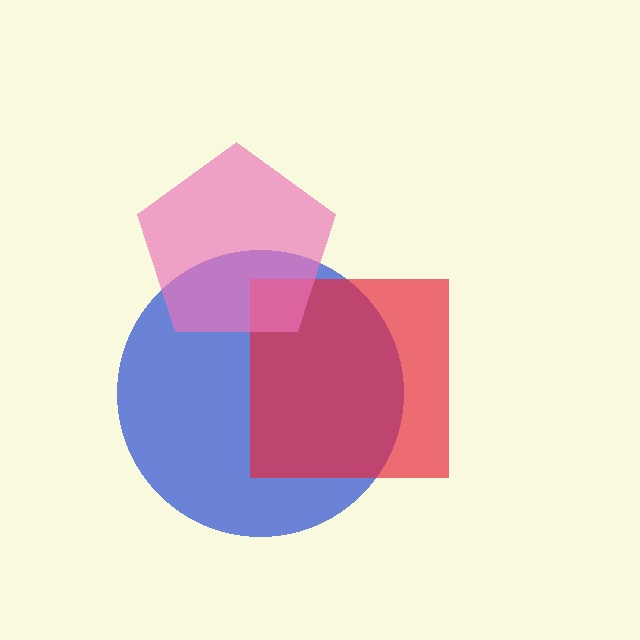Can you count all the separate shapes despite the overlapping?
Yes, there are 3 separate shapes.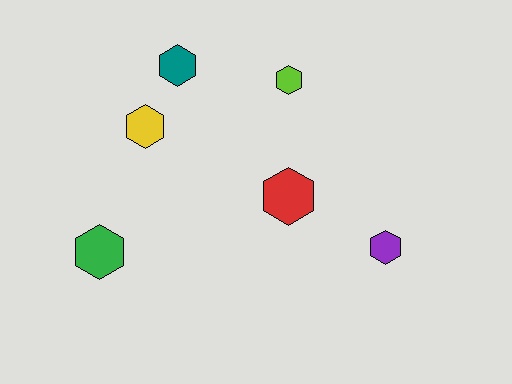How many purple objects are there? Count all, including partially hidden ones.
There is 1 purple object.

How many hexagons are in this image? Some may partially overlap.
There are 6 hexagons.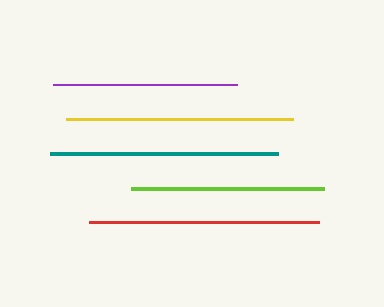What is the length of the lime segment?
The lime segment is approximately 193 pixels long.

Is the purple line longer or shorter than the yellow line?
The yellow line is longer than the purple line.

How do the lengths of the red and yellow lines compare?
The red and yellow lines are approximately the same length.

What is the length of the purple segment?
The purple segment is approximately 184 pixels long.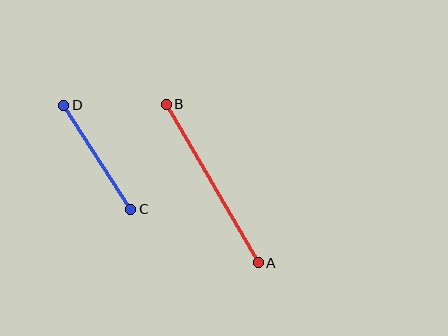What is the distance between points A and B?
The distance is approximately 183 pixels.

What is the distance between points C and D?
The distance is approximately 124 pixels.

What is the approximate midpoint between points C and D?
The midpoint is at approximately (97, 157) pixels.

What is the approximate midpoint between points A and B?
The midpoint is at approximately (212, 183) pixels.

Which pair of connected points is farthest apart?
Points A and B are farthest apart.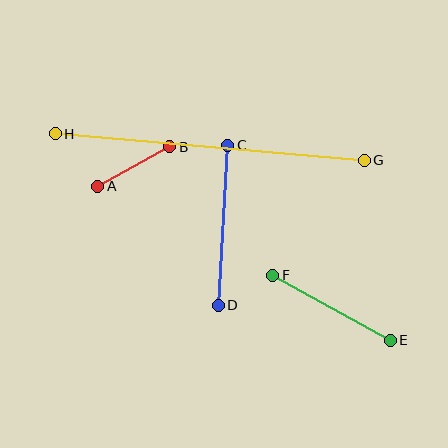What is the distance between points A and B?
The distance is approximately 82 pixels.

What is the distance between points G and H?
The distance is approximately 310 pixels.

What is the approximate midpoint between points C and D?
The midpoint is at approximately (223, 225) pixels.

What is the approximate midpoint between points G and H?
The midpoint is at approximately (210, 147) pixels.